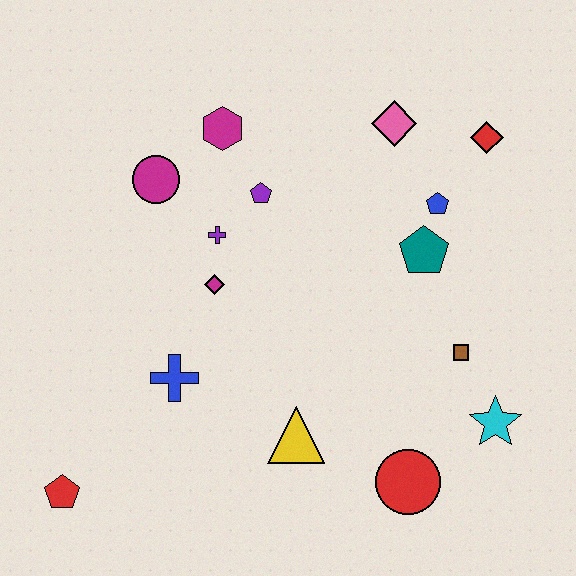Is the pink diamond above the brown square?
Yes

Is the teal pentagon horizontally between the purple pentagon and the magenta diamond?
No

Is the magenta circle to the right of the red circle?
No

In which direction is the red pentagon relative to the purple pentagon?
The red pentagon is below the purple pentagon.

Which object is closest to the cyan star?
The brown square is closest to the cyan star.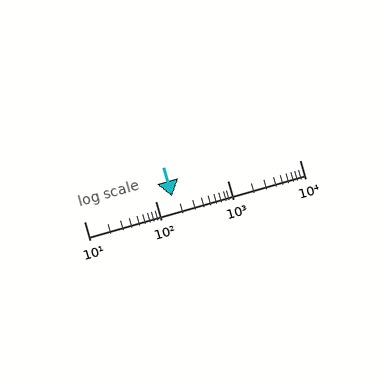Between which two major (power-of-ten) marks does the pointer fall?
The pointer is between 100 and 1000.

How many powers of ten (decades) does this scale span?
The scale spans 3 decades, from 10 to 10000.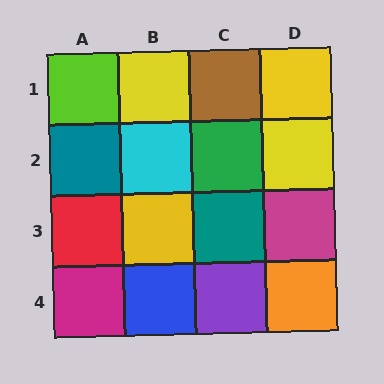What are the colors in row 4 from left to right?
Magenta, blue, purple, orange.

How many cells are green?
1 cell is green.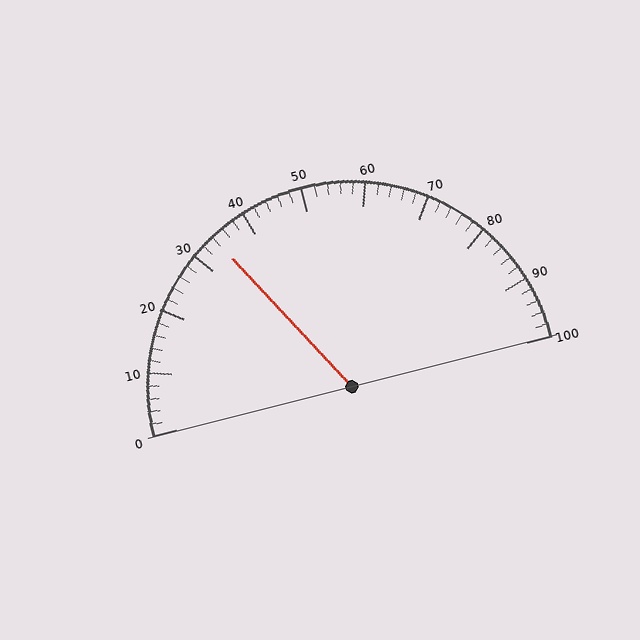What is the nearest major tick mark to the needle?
The nearest major tick mark is 30.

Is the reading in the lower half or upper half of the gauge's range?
The reading is in the lower half of the range (0 to 100).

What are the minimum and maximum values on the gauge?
The gauge ranges from 0 to 100.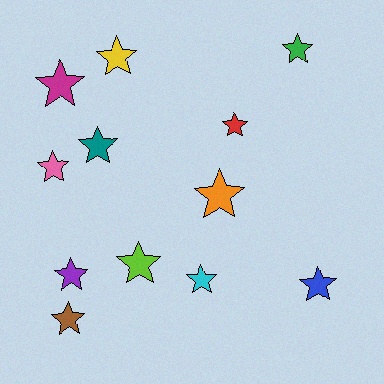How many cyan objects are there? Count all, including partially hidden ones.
There is 1 cyan object.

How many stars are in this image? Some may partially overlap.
There are 12 stars.